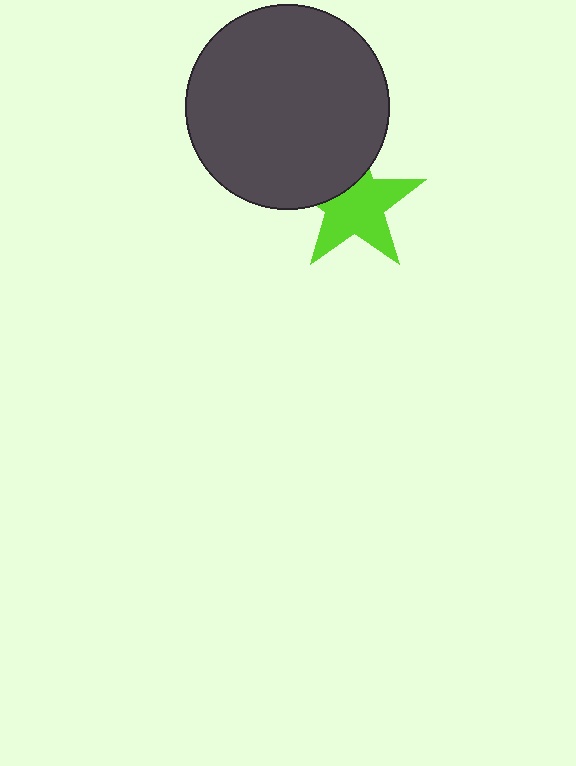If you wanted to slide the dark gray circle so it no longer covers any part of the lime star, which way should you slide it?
Slide it up — that is the most direct way to separate the two shapes.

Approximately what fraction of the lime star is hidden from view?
Roughly 30% of the lime star is hidden behind the dark gray circle.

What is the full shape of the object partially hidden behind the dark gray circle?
The partially hidden object is a lime star.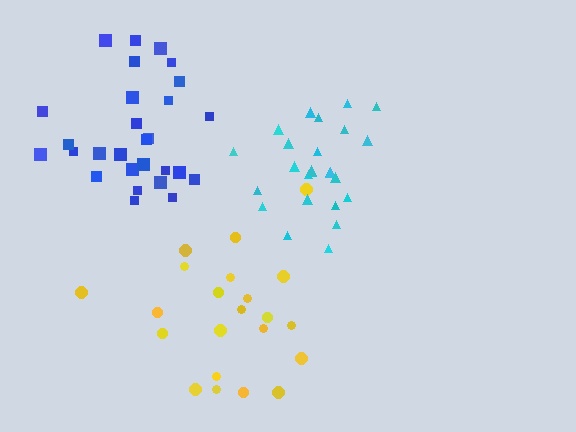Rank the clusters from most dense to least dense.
cyan, blue, yellow.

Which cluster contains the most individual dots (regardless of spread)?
Blue (28).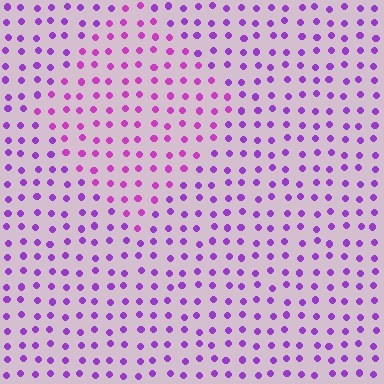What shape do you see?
I see a diamond.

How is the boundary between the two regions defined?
The boundary is defined purely by a slight shift in hue (about 24 degrees). Spacing, size, and orientation are identical on both sides.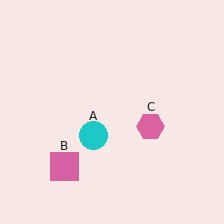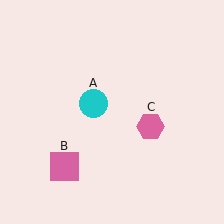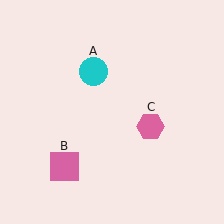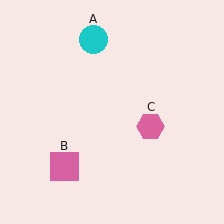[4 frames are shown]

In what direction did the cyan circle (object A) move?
The cyan circle (object A) moved up.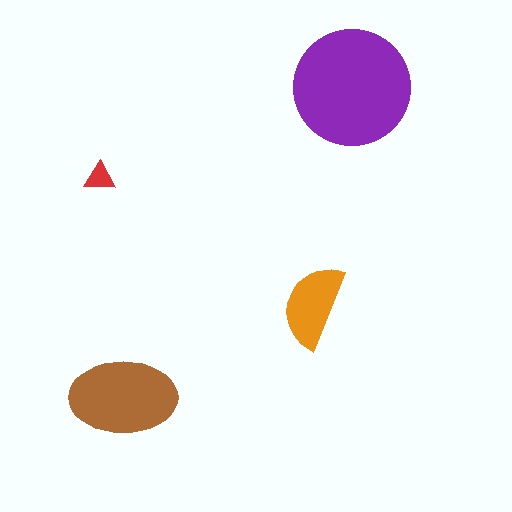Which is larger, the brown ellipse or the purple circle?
The purple circle.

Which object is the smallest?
The red triangle.